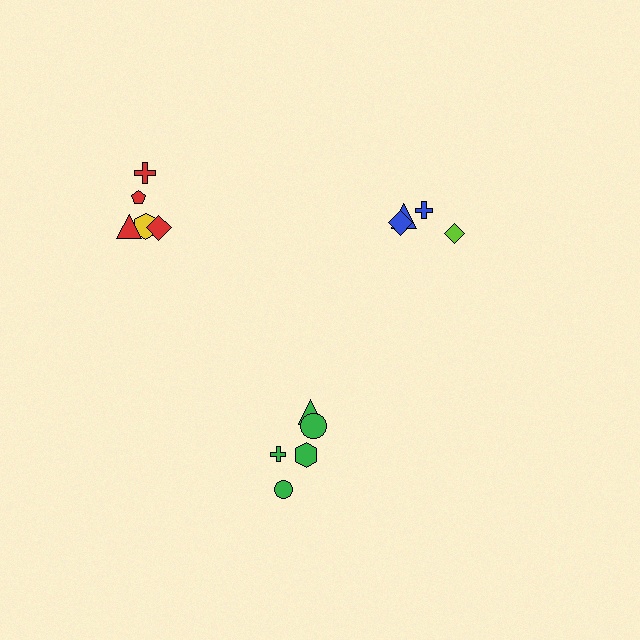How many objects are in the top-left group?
There are 6 objects.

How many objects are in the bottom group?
There are 5 objects.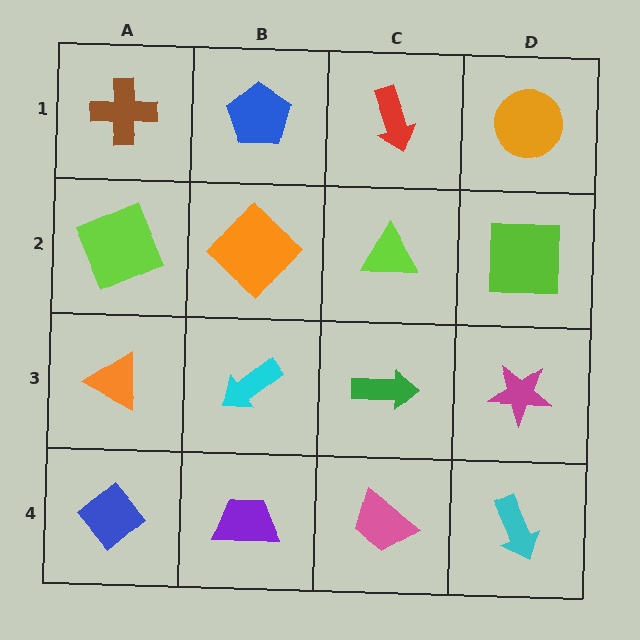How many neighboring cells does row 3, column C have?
4.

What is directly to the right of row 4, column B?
A pink trapezoid.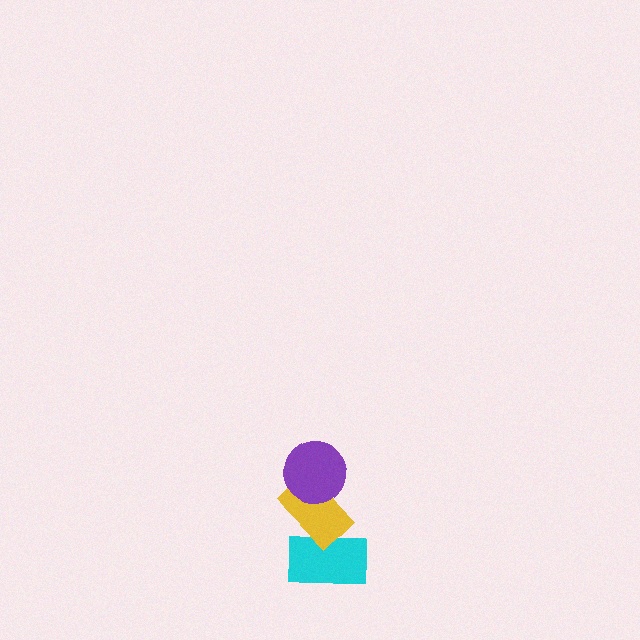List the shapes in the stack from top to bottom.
From top to bottom: the purple circle, the yellow rectangle, the cyan rectangle.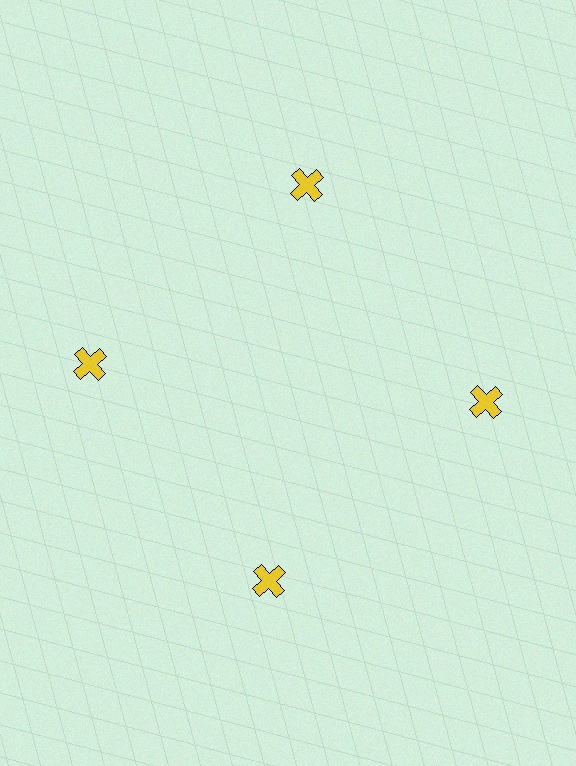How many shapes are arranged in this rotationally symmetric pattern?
There are 4 shapes, arranged in 4 groups of 1.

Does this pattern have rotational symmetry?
Yes, this pattern has 4-fold rotational symmetry. It looks the same after rotating 90 degrees around the center.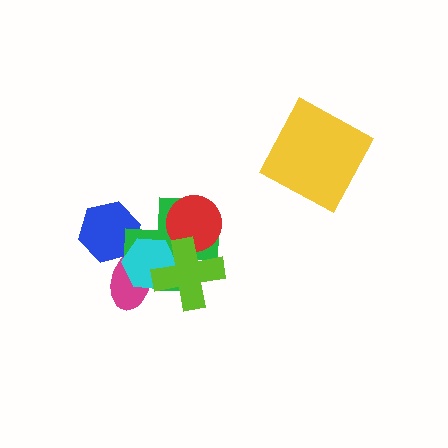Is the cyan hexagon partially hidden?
Yes, it is partially covered by another shape.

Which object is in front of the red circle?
The lime cross is in front of the red circle.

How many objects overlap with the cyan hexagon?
4 objects overlap with the cyan hexagon.